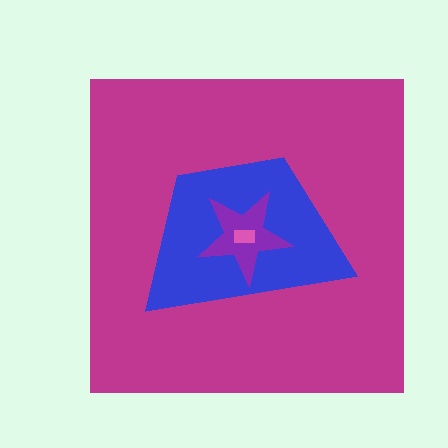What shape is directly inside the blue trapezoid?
The purple star.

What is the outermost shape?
The magenta square.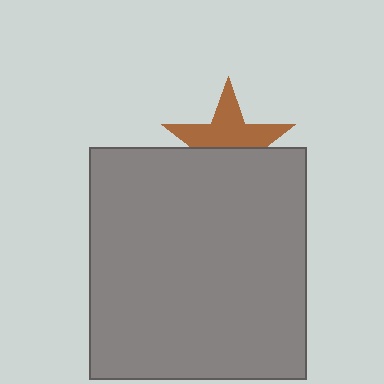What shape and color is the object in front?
The object in front is a gray rectangle.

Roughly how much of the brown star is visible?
About half of it is visible (roughly 56%).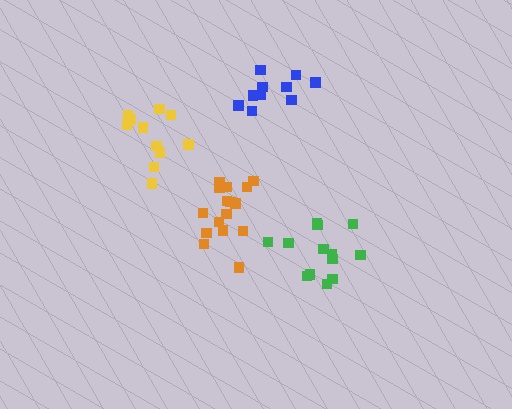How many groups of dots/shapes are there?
There are 4 groups.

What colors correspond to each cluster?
The clusters are colored: blue, yellow, orange, green.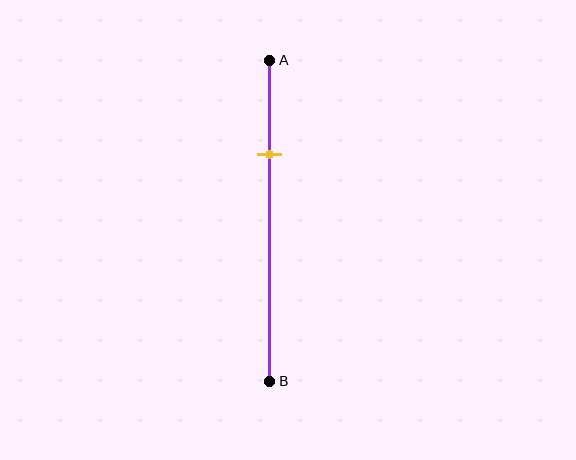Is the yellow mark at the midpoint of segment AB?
No, the mark is at about 30% from A, not at the 50% midpoint.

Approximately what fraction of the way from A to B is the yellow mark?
The yellow mark is approximately 30% of the way from A to B.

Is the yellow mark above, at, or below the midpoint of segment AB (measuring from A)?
The yellow mark is above the midpoint of segment AB.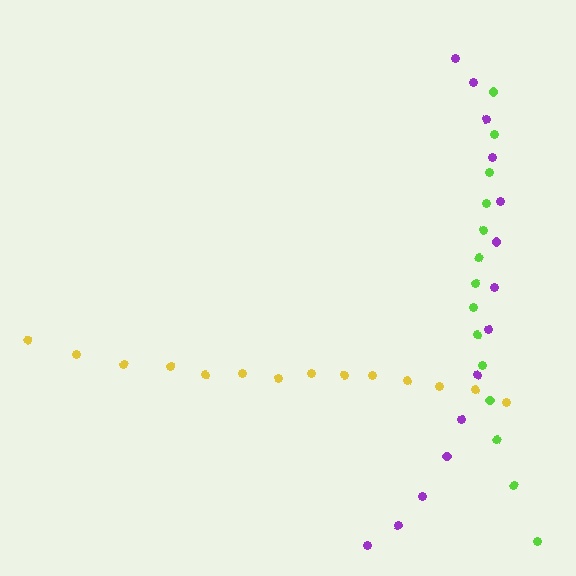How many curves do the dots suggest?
There are 3 distinct paths.